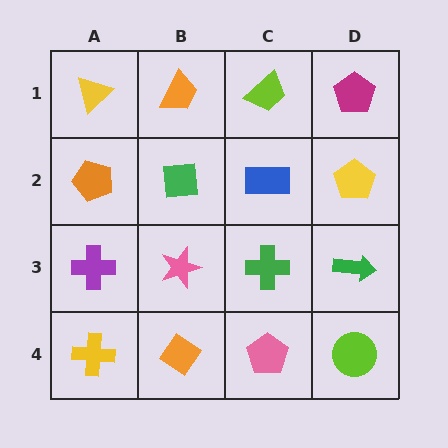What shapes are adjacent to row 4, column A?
A purple cross (row 3, column A), an orange diamond (row 4, column B).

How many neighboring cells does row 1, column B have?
3.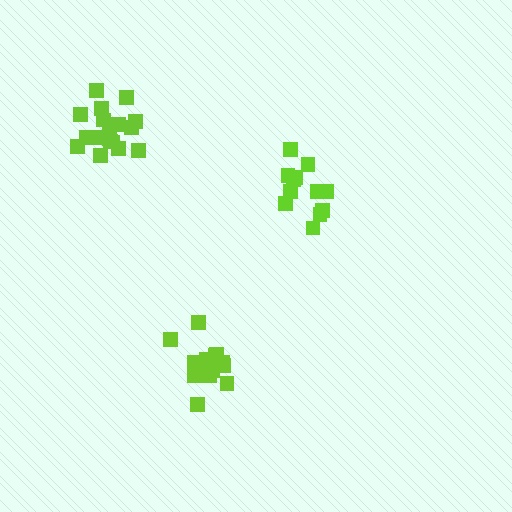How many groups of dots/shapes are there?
There are 3 groups.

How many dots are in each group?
Group 1: 12 dots, Group 2: 14 dots, Group 3: 18 dots (44 total).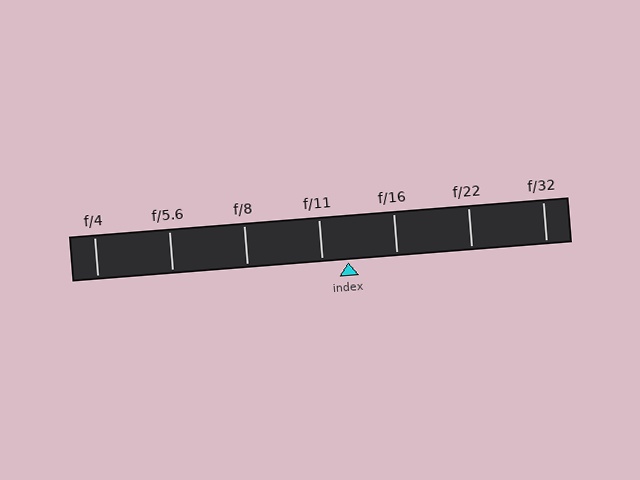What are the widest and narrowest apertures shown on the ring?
The widest aperture shown is f/4 and the narrowest is f/32.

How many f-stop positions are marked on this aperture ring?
There are 7 f-stop positions marked.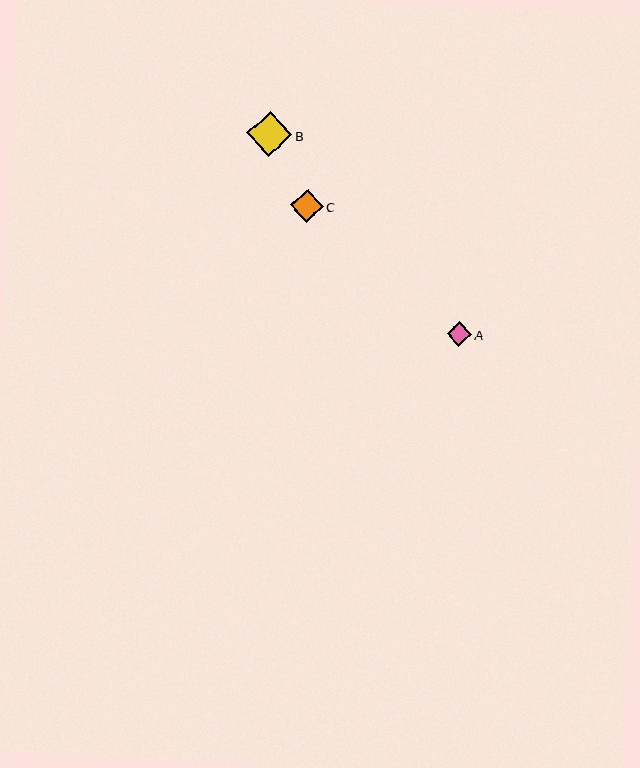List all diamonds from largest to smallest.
From largest to smallest: B, C, A.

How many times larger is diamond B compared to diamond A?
Diamond B is approximately 1.8 times the size of diamond A.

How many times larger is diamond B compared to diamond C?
Diamond B is approximately 1.4 times the size of diamond C.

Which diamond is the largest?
Diamond B is the largest with a size of approximately 45 pixels.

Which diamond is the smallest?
Diamond A is the smallest with a size of approximately 25 pixels.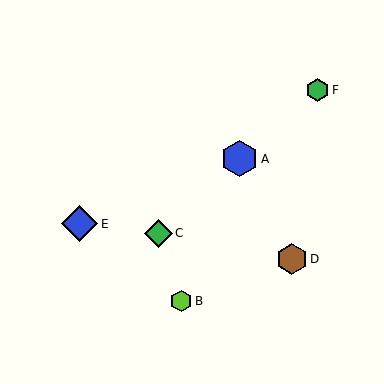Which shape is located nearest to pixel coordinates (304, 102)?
The green hexagon (labeled F) at (318, 90) is nearest to that location.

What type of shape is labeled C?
Shape C is a green diamond.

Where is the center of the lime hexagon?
The center of the lime hexagon is at (181, 301).